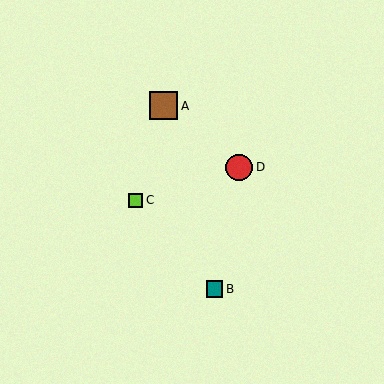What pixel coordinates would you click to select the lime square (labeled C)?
Click at (136, 200) to select the lime square C.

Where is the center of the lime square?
The center of the lime square is at (136, 200).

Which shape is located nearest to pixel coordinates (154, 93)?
The brown square (labeled A) at (163, 106) is nearest to that location.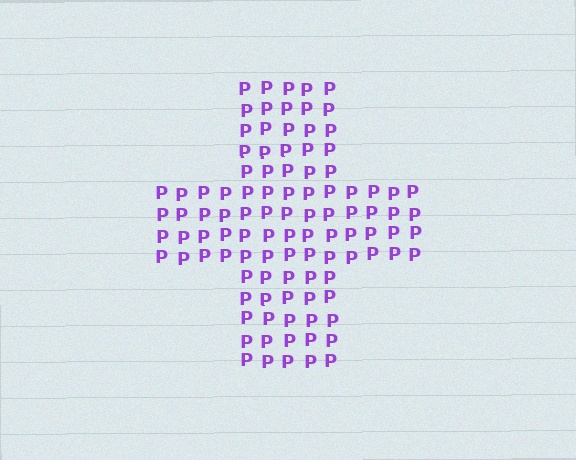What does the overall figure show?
The overall figure shows a cross.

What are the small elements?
The small elements are letter P's.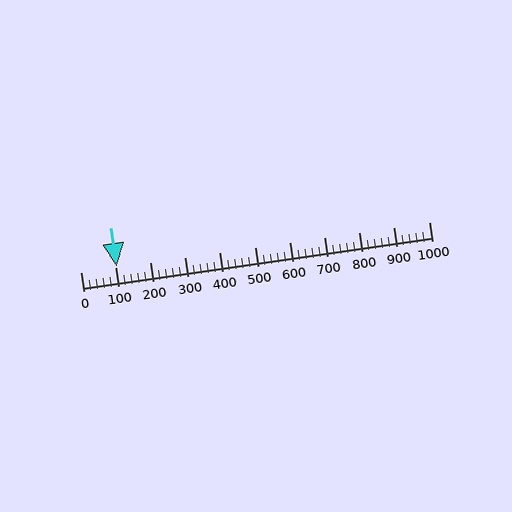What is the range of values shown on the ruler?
The ruler shows values from 0 to 1000.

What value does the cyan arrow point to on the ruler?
The cyan arrow points to approximately 104.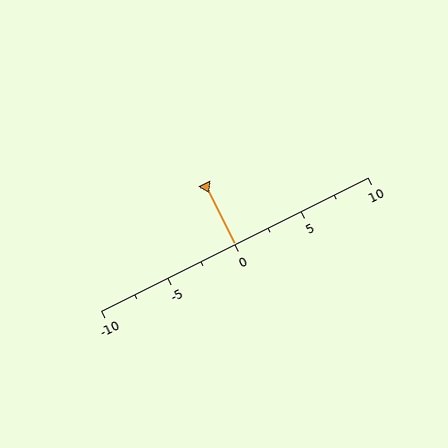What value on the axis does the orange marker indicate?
The marker indicates approximately 0.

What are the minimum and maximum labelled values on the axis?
The axis runs from -10 to 10.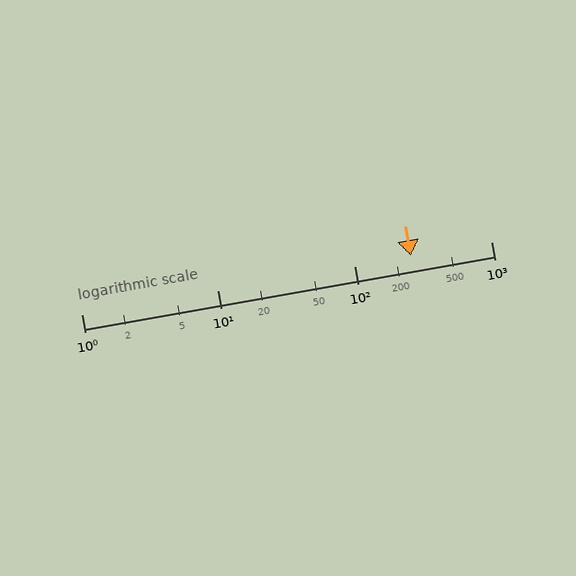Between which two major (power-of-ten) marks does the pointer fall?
The pointer is between 100 and 1000.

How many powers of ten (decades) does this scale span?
The scale spans 3 decades, from 1 to 1000.